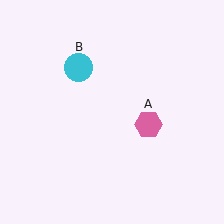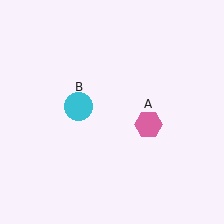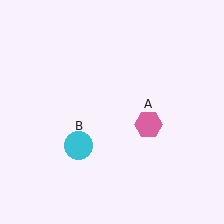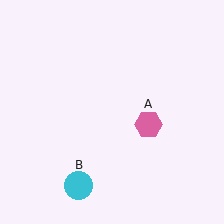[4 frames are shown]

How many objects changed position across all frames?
1 object changed position: cyan circle (object B).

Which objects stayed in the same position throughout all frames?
Pink hexagon (object A) remained stationary.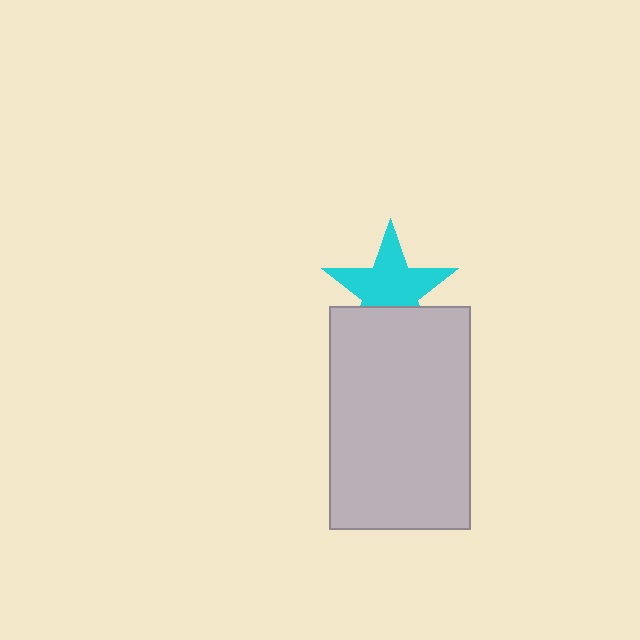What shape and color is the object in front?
The object in front is a light gray rectangle.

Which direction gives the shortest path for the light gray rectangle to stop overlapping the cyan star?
Moving down gives the shortest separation.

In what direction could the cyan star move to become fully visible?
The cyan star could move up. That would shift it out from behind the light gray rectangle entirely.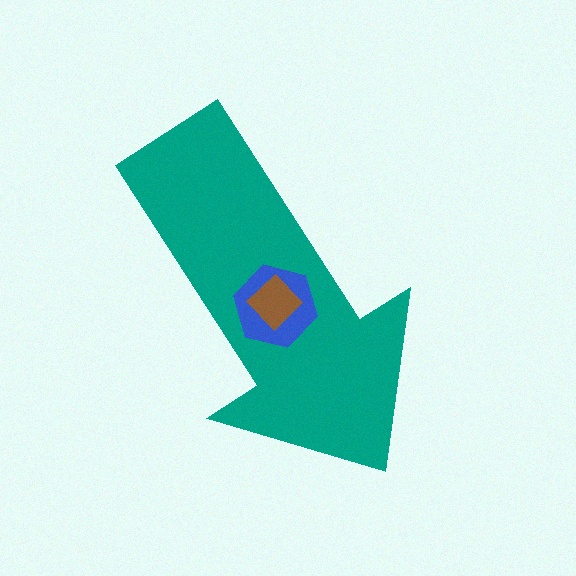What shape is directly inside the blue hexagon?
The brown diamond.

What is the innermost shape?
The brown diamond.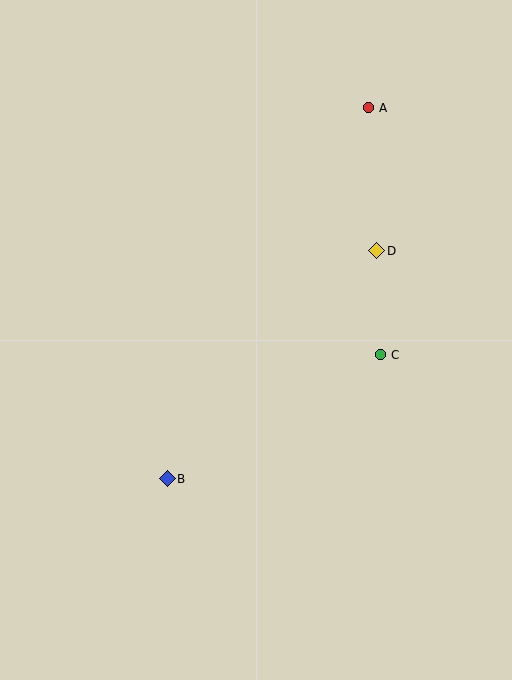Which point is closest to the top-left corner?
Point A is closest to the top-left corner.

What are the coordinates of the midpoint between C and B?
The midpoint between C and B is at (274, 417).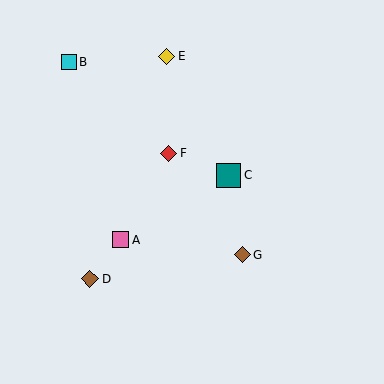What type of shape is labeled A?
Shape A is a pink square.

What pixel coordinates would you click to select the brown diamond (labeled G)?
Click at (242, 255) to select the brown diamond G.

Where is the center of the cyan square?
The center of the cyan square is at (69, 62).